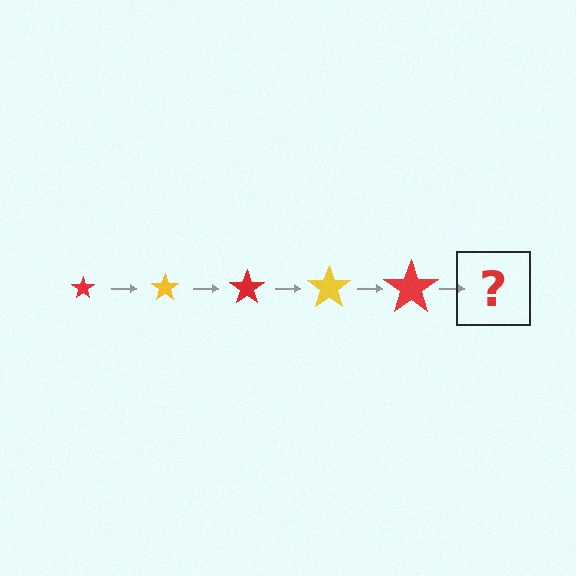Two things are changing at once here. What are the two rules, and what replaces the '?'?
The two rules are that the star grows larger each step and the color cycles through red and yellow. The '?' should be a yellow star, larger than the previous one.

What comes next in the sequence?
The next element should be a yellow star, larger than the previous one.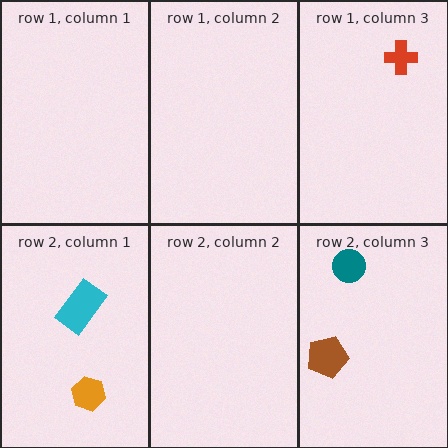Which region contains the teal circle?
The row 2, column 3 region.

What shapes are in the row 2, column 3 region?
The teal circle, the brown pentagon.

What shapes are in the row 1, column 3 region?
The red cross.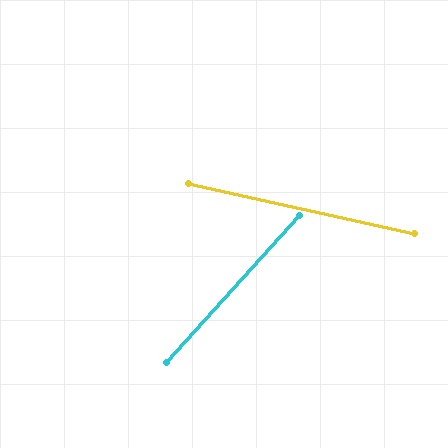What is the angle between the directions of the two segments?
Approximately 61 degrees.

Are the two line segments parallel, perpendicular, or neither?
Neither parallel nor perpendicular — they differ by about 61°.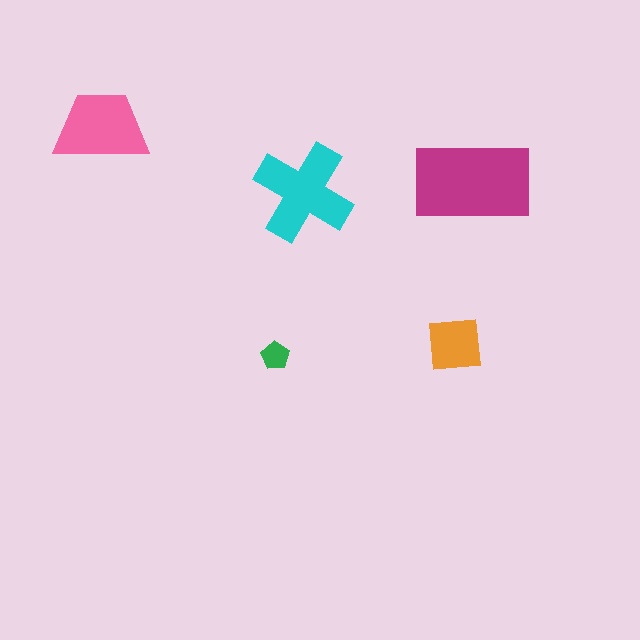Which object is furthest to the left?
The pink trapezoid is leftmost.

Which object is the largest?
The magenta rectangle.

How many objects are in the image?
There are 5 objects in the image.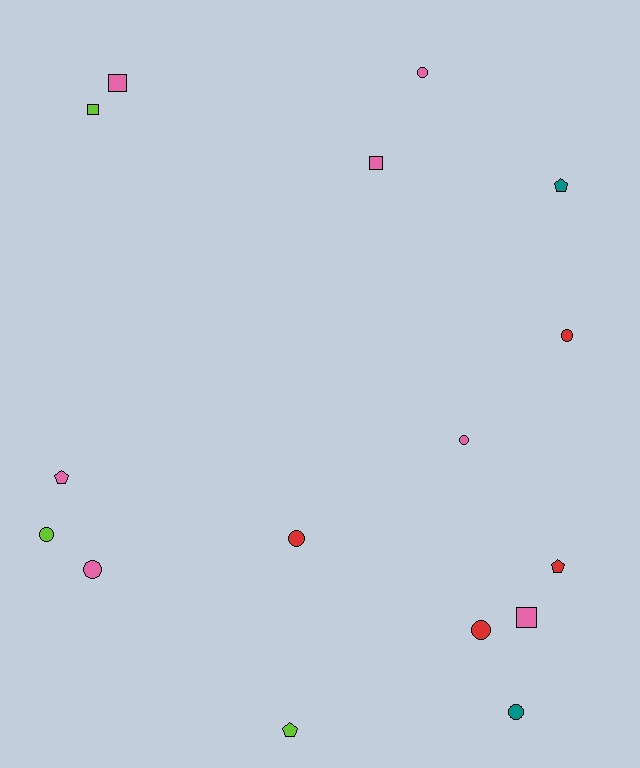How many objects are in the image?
There are 16 objects.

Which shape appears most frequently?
Circle, with 8 objects.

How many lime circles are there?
There is 1 lime circle.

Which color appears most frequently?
Pink, with 7 objects.